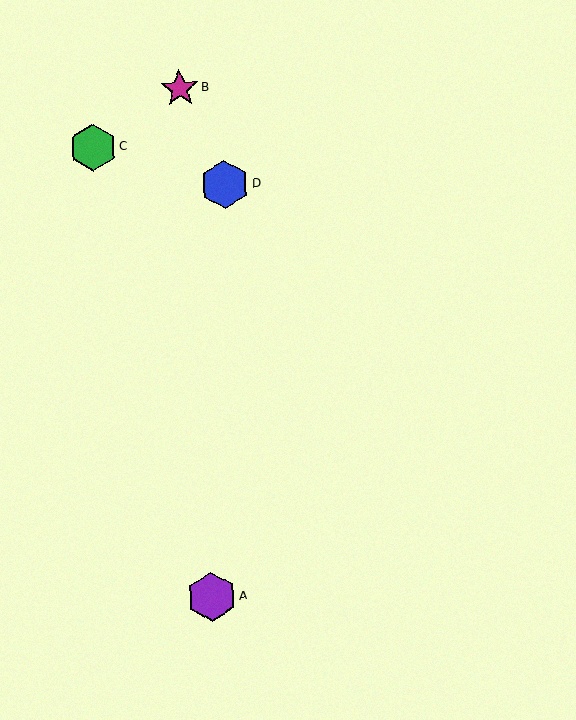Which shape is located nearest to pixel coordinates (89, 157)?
The green hexagon (labeled C) at (93, 148) is nearest to that location.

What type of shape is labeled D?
Shape D is a blue hexagon.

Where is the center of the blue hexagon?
The center of the blue hexagon is at (225, 185).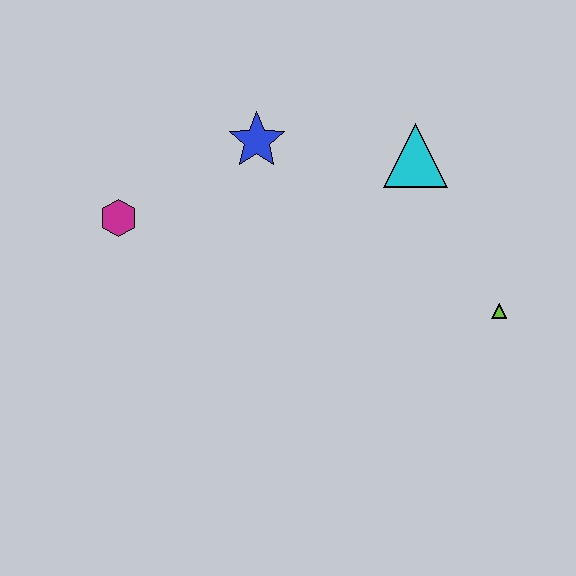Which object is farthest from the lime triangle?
The magenta hexagon is farthest from the lime triangle.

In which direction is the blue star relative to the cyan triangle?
The blue star is to the left of the cyan triangle.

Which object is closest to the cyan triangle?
The blue star is closest to the cyan triangle.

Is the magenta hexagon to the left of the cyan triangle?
Yes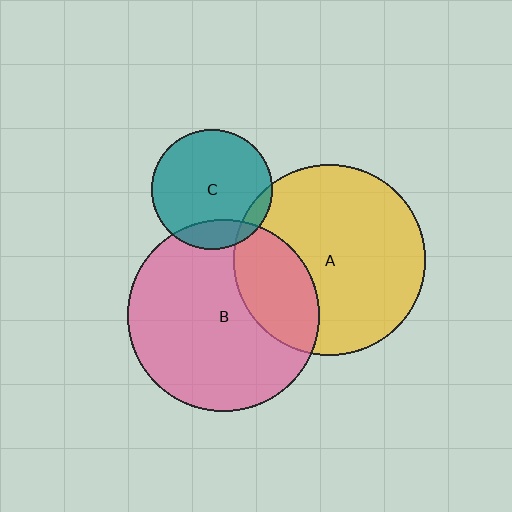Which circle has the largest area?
Circle B (pink).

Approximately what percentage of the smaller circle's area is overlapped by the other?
Approximately 10%.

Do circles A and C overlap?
Yes.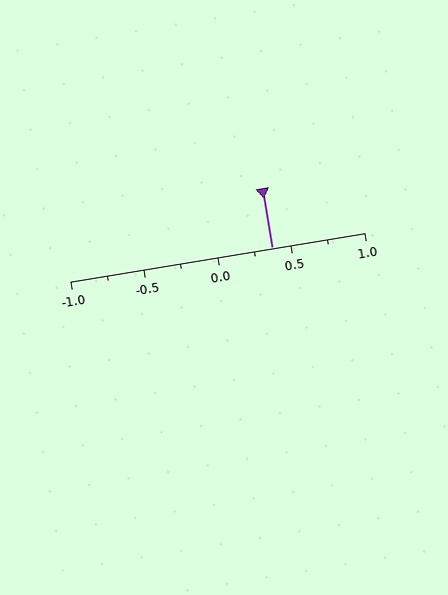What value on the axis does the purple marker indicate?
The marker indicates approximately 0.38.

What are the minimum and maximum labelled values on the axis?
The axis runs from -1.0 to 1.0.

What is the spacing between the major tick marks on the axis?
The major ticks are spaced 0.5 apart.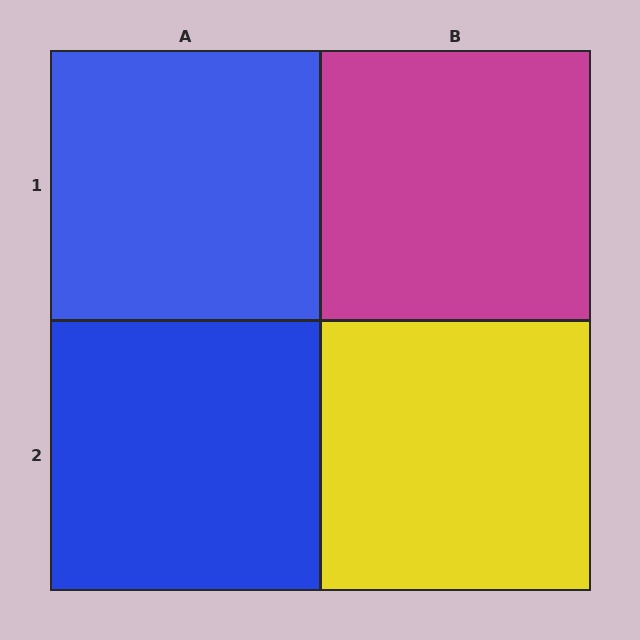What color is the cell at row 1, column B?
Magenta.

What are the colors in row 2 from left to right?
Blue, yellow.